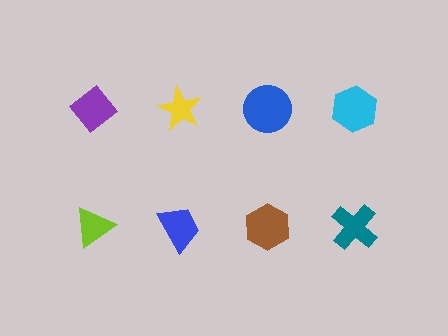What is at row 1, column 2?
A yellow star.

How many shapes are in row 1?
4 shapes.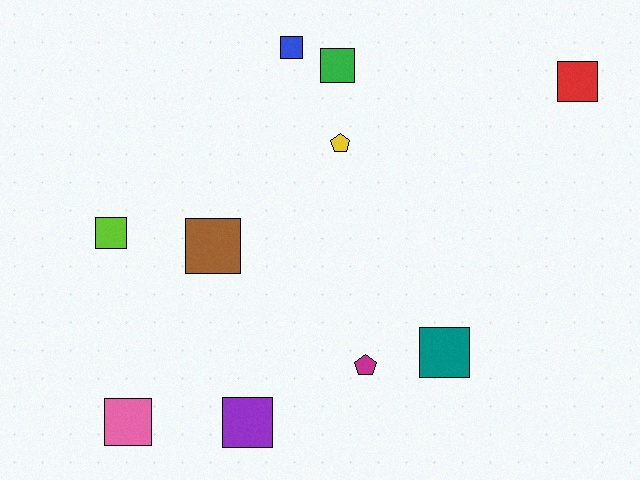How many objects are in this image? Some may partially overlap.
There are 10 objects.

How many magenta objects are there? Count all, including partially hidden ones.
There is 1 magenta object.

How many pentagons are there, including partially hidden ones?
There are 2 pentagons.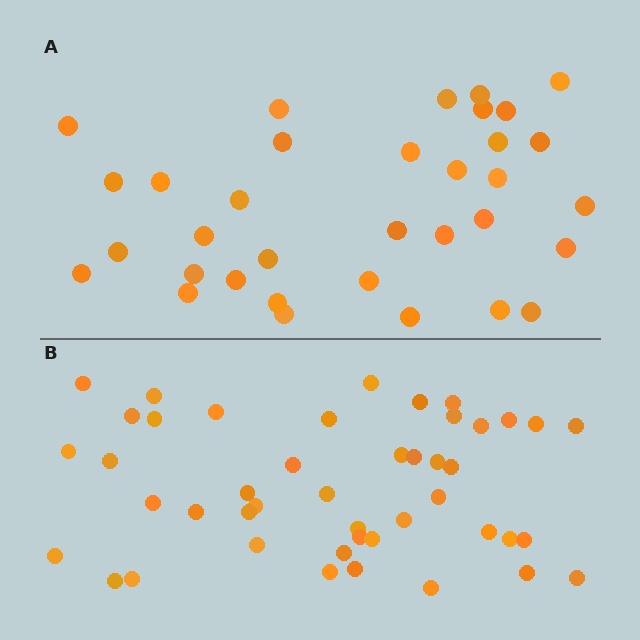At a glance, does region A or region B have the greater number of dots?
Region B (the bottom region) has more dots.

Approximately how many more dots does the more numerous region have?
Region B has roughly 12 or so more dots than region A.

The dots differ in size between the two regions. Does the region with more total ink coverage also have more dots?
No. Region A has more total ink coverage because its dots are larger, but region B actually contains more individual dots. Total area can be misleading — the number of items is what matters here.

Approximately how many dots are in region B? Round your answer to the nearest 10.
About 40 dots. (The exact count is 45, which rounds to 40.)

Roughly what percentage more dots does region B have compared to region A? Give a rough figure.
About 30% more.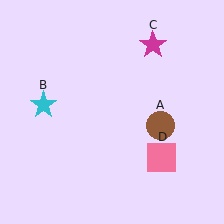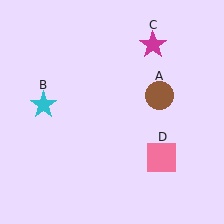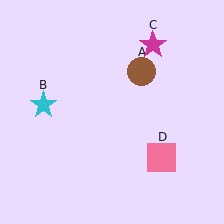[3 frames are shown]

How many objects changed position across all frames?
1 object changed position: brown circle (object A).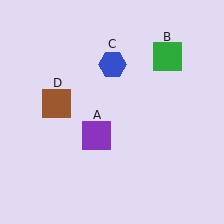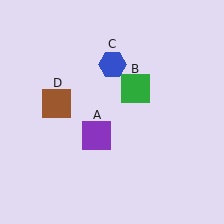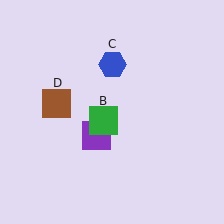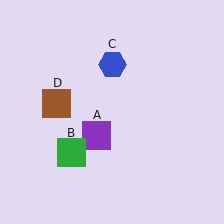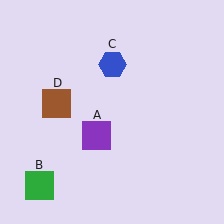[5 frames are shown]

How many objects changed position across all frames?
1 object changed position: green square (object B).